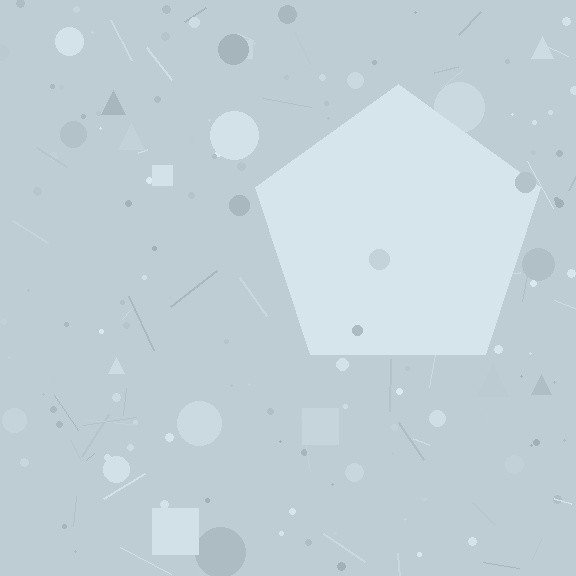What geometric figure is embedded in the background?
A pentagon is embedded in the background.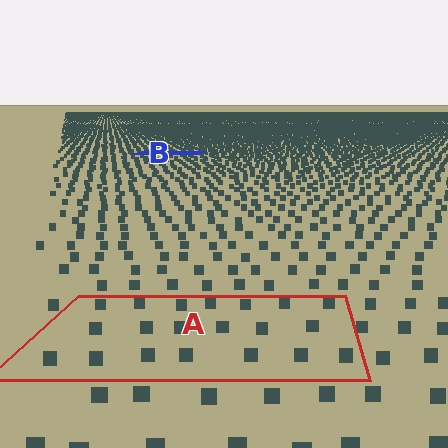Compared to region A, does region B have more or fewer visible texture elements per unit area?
Region B has more texture elements per unit area — they are packed more densely because it is farther away.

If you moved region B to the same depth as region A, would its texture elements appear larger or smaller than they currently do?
They would appear larger. At a closer depth, the same texture elements are projected at a bigger on-screen size.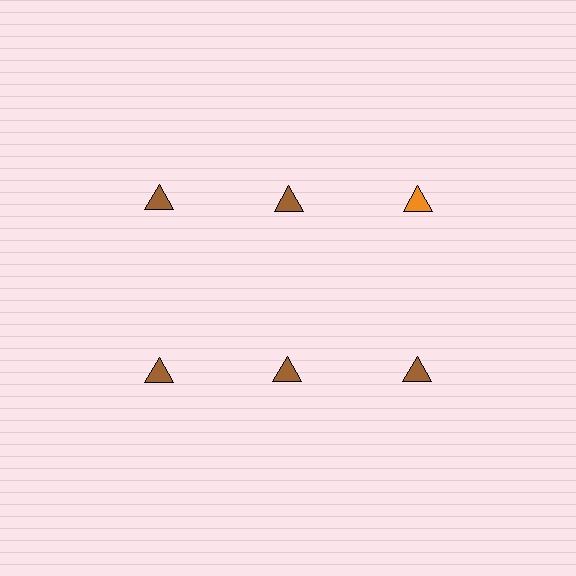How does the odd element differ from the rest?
It has a different color: orange instead of brown.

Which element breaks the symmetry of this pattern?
The orange triangle in the top row, center column breaks the symmetry. All other shapes are brown triangles.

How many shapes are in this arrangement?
There are 6 shapes arranged in a grid pattern.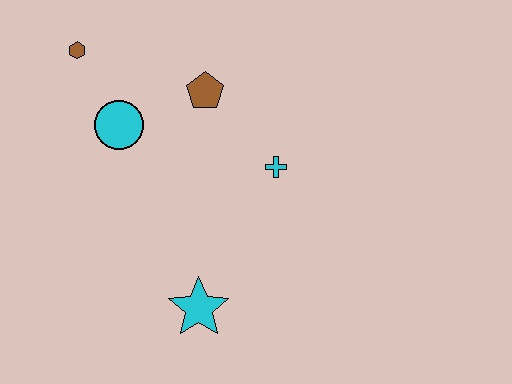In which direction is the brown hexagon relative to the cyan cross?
The brown hexagon is to the left of the cyan cross.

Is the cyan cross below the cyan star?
No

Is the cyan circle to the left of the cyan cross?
Yes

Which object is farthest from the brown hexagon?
The cyan star is farthest from the brown hexagon.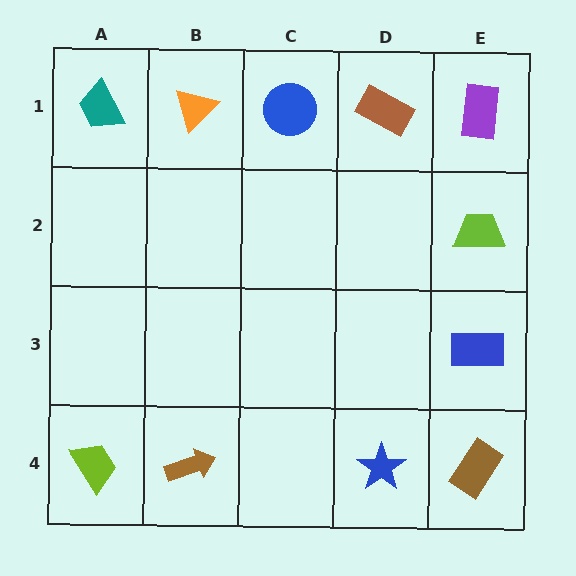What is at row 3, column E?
A blue rectangle.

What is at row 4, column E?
A brown rectangle.